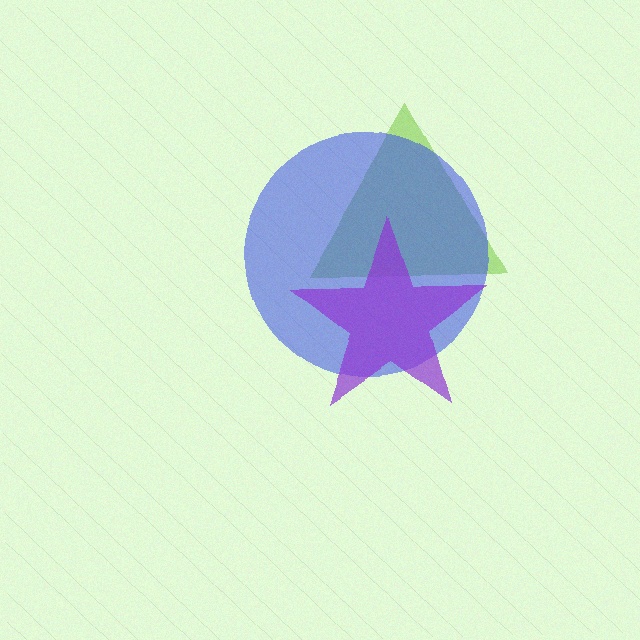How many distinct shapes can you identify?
There are 3 distinct shapes: a lime triangle, a blue circle, a purple star.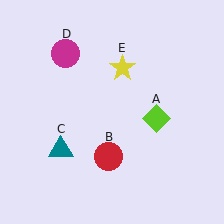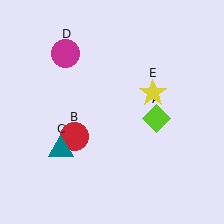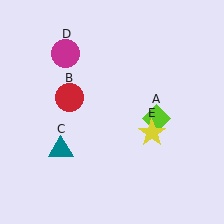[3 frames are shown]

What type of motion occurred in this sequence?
The red circle (object B), yellow star (object E) rotated clockwise around the center of the scene.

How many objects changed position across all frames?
2 objects changed position: red circle (object B), yellow star (object E).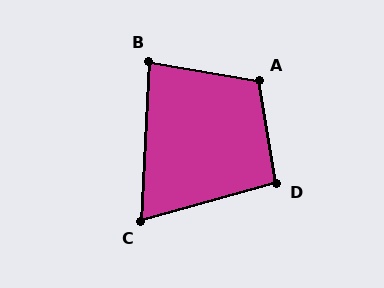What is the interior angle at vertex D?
Approximately 97 degrees (obtuse).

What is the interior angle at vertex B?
Approximately 83 degrees (acute).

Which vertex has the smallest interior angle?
C, at approximately 71 degrees.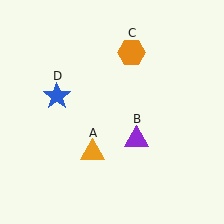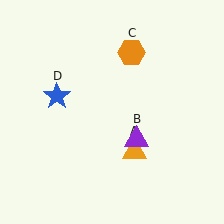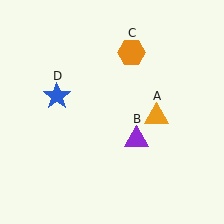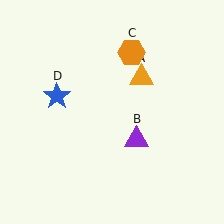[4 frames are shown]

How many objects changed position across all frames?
1 object changed position: orange triangle (object A).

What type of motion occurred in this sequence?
The orange triangle (object A) rotated counterclockwise around the center of the scene.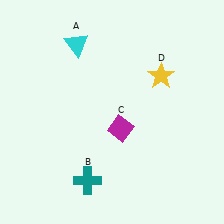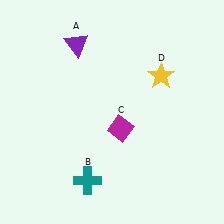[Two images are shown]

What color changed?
The triangle (A) changed from cyan in Image 1 to purple in Image 2.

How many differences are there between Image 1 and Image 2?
There is 1 difference between the two images.